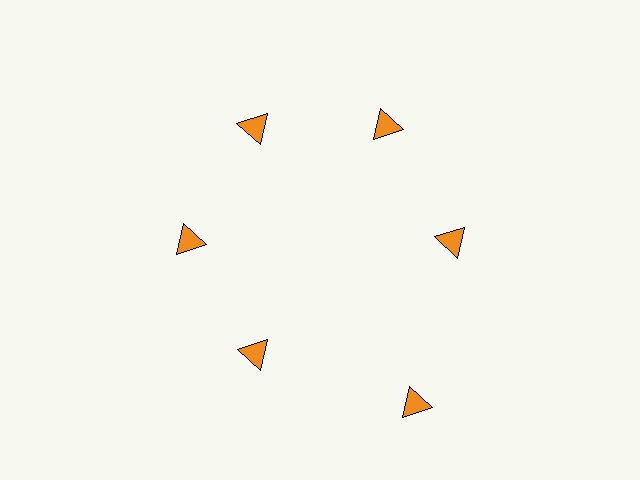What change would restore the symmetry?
The symmetry would be restored by moving it inward, back onto the ring so that all 6 triangles sit at equal angles and equal distance from the center.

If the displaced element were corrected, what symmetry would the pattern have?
It would have 6-fold rotational symmetry — the pattern would map onto itself every 60 degrees.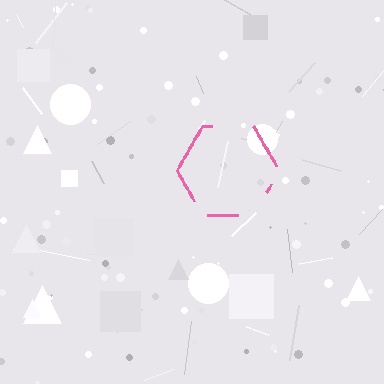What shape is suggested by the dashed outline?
The dashed outline suggests a hexagon.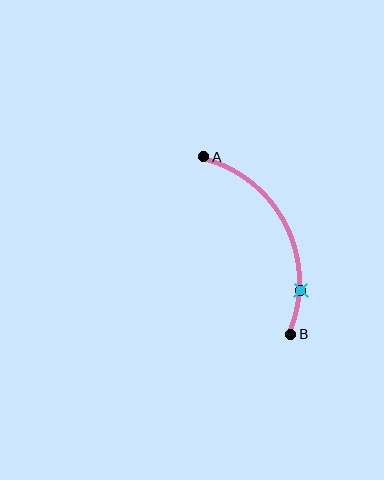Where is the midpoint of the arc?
The arc midpoint is the point on the curve farthest from the straight line joining A and B. It sits to the right of that line.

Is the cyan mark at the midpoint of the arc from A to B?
No. The cyan mark lies on the arc but is closer to endpoint B. The arc midpoint would be at the point on the curve equidistant along the arc from both A and B.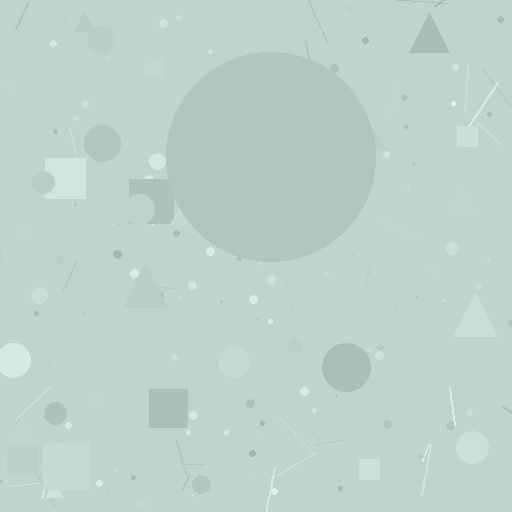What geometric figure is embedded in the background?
A circle is embedded in the background.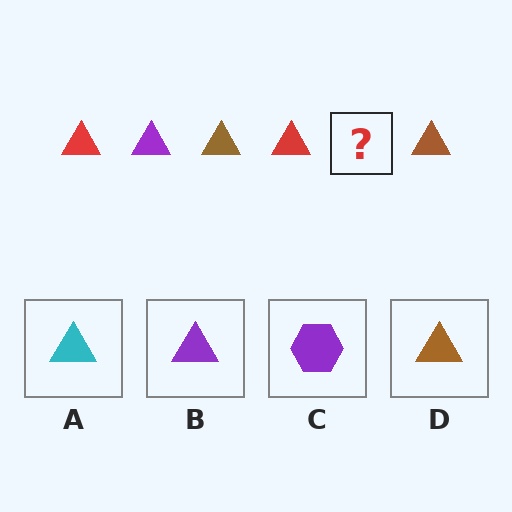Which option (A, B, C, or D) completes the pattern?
B.